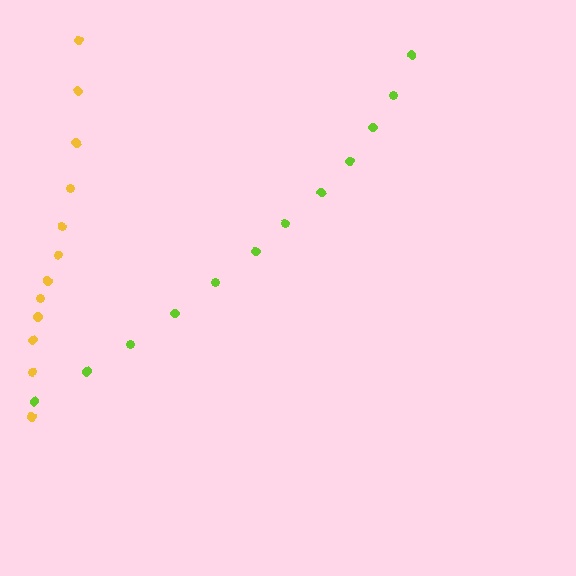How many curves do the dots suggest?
There are 2 distinct paths.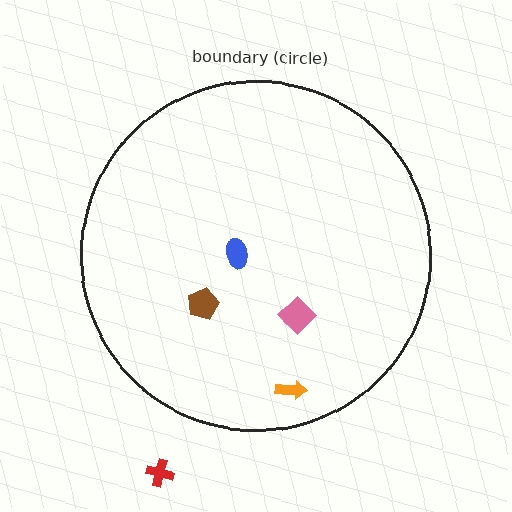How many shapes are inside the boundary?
4 inside, 1 outside.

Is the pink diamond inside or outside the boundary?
Inside.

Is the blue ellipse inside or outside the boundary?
Inside.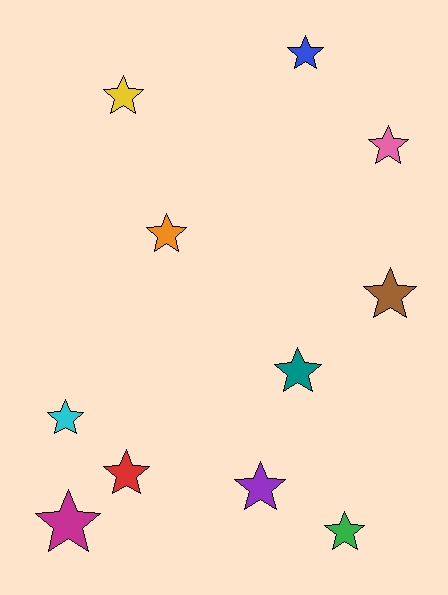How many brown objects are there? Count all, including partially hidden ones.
There is 1 brown object.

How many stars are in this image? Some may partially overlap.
There are 11 stars.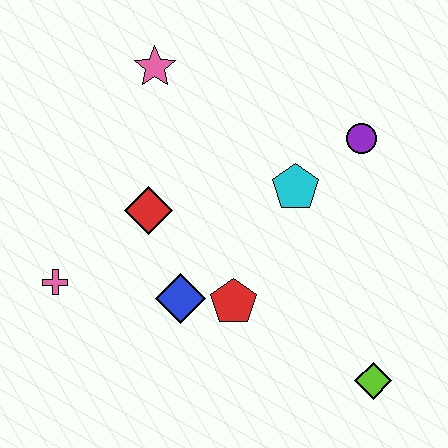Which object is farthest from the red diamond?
The lime diamond is farthest from the red diamond.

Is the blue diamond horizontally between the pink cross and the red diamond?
No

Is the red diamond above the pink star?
No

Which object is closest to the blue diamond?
The red pentagon is closest to the blue diamond.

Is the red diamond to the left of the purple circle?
Yes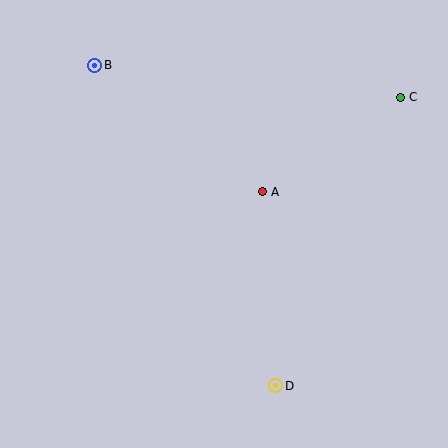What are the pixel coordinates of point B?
Point B is at (95, 65).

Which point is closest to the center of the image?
Point A at (262, 192) is closest to the center.